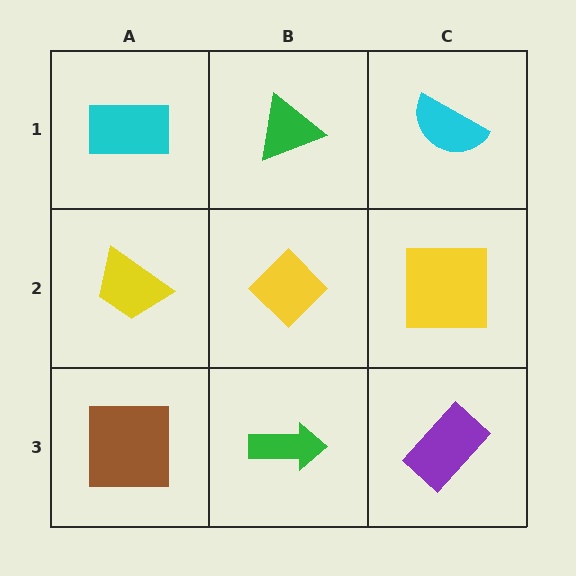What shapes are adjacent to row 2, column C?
A cyan semicircle (row 1, column C), a purple rectangle (row 3, column C), a yellow diamond (row 2, column B).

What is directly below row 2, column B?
A green arrow.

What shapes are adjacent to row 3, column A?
A yellow trapezoid (row 2, column A), a green arrow (row 3, column B).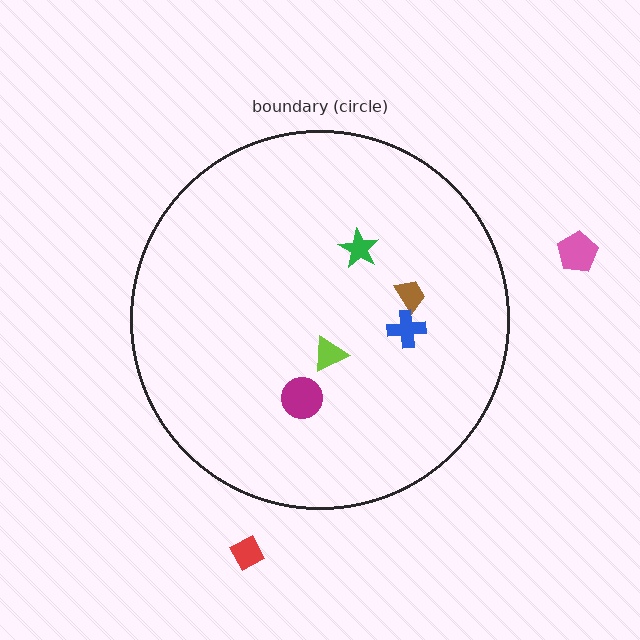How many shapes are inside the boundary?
5 inside, 2 outside.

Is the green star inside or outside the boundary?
Inside.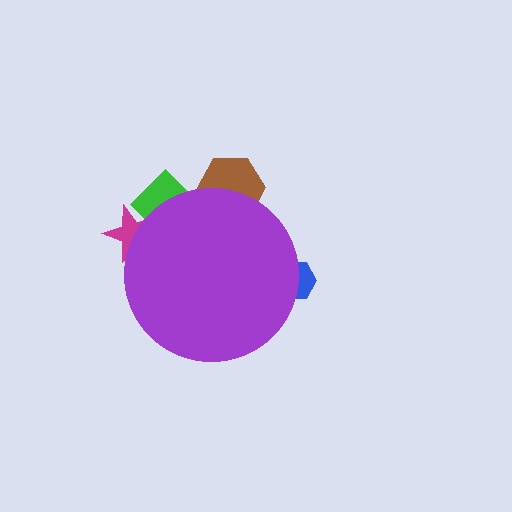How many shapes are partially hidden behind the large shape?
4 shapes are partially hidden.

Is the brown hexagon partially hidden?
Yes, the brown hexagon is partially hidden behind the purple circle.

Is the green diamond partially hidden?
Yes, the green diamond is partially hidden behind the purple circle.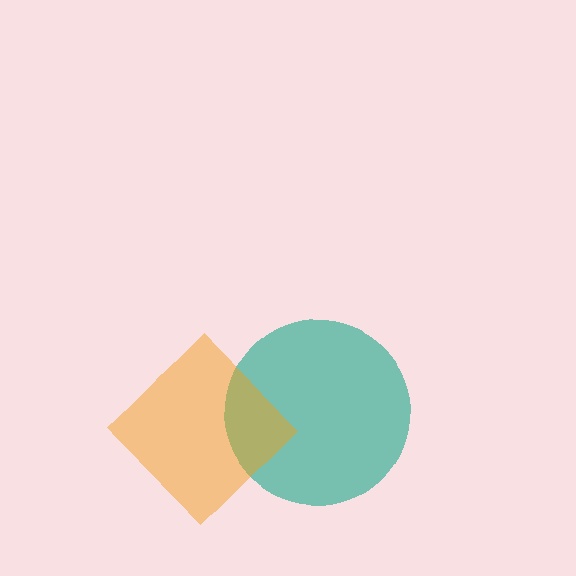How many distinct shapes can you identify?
There are 2 distinct shapes: a teal circle, an orange diamond.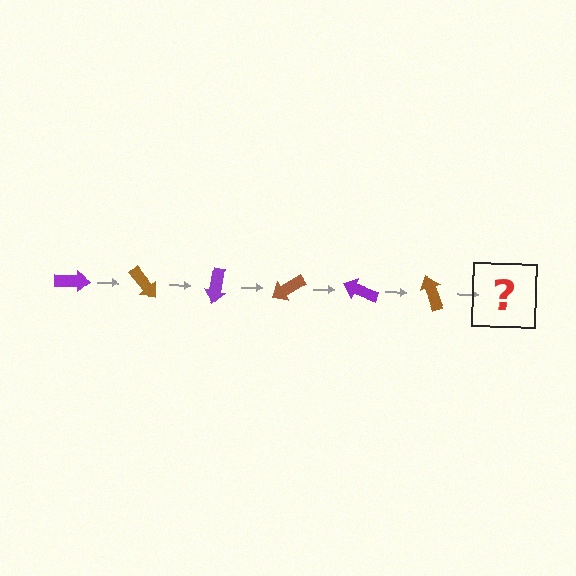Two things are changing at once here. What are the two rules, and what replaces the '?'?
The two rules are that it rotates 50 degrees each step and the color cycles through purple and brown. The '?' should be a purple arrow, rotated 300 degrees from the start.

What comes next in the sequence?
The next element should be a purple arrow, rotated 300 degrees from the start.